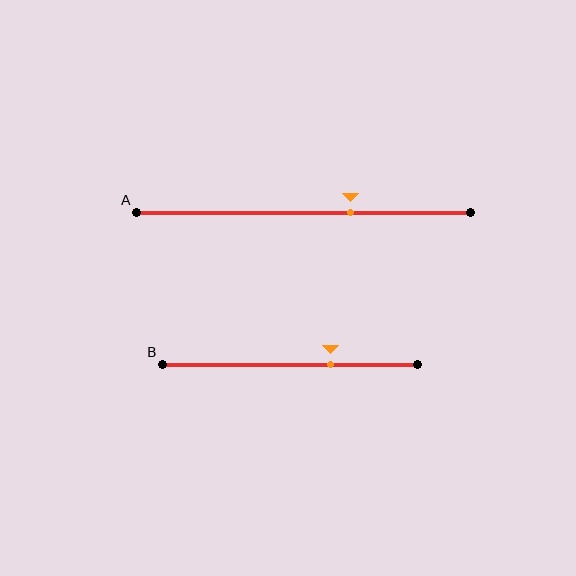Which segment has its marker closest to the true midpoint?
Segment A has its marker closest to the true midpoint.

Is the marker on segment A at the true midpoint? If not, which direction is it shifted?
No, the marker on segment A is shifted to the right by about 14% of the segment length.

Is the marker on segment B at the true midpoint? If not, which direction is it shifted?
No, the marker on segment B is shifted to the right by about 16% of the segment length.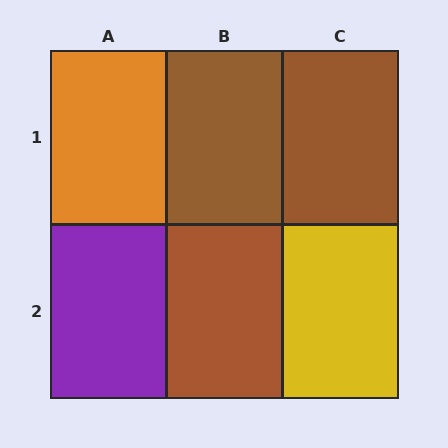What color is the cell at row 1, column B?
Brown.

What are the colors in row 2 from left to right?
Purple, brown, yellow.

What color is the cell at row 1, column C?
Brown.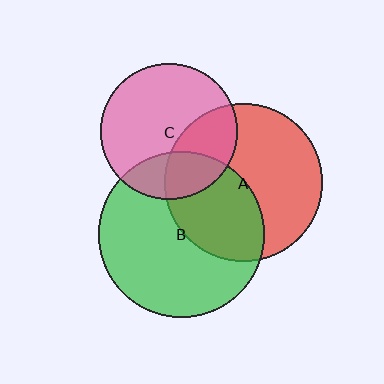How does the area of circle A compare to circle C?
Approximately 1.4 times.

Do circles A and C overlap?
Yes.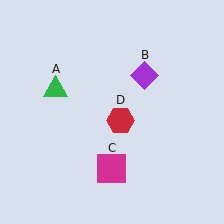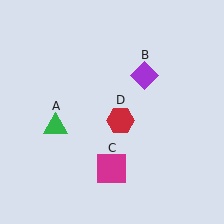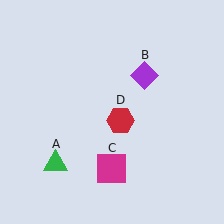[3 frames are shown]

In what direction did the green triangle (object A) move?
The green triangle (object A) moved down.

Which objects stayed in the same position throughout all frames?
Purple diamond (object B) and magenta square (object C) and red hexagon (object D) remained stationary.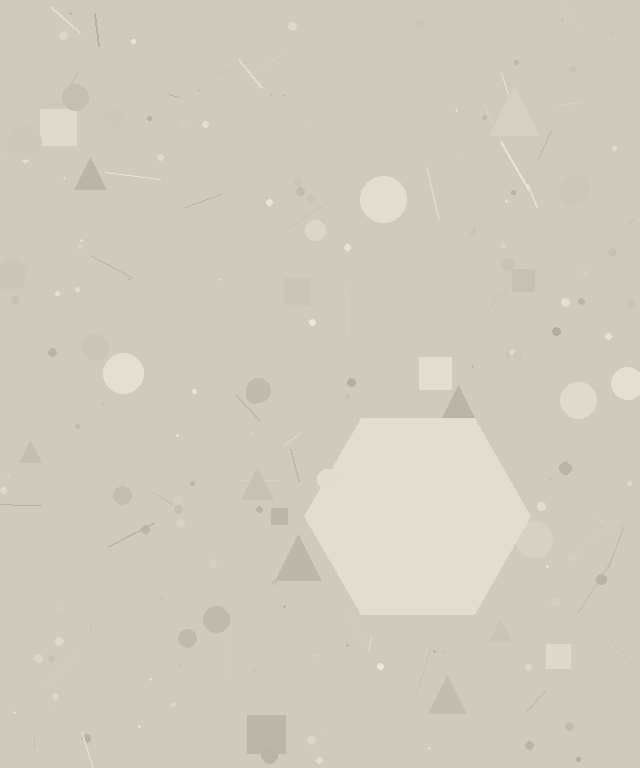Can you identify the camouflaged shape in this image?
The camouflaged shape is a hexagon.